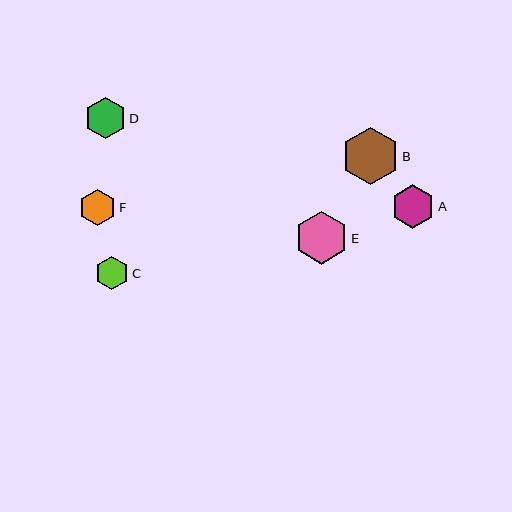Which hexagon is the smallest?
Hexagon C is the smallest with a size of approximately 34 pixels.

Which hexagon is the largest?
Hexagon B is the largest with a size of approximately 58 pixels.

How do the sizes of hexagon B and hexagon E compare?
Hexagon B and hexagon E are approximately the same size.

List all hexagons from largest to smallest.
From largest to smallest: B, E, A, D, F, C.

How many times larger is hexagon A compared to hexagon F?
Hexagon A is approximately 1.2 times the size of hexagon F.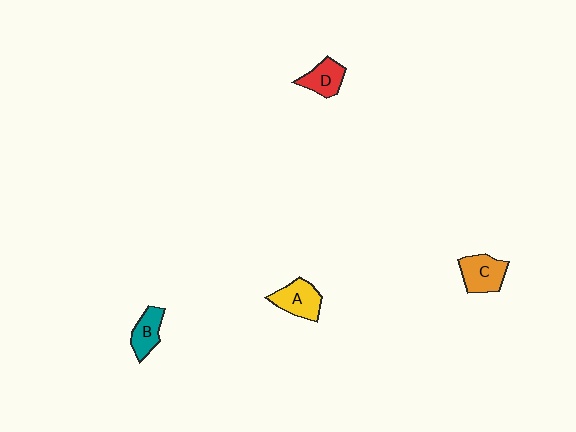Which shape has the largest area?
Shape C (orange).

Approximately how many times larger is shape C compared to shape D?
Approximately 1.3 times.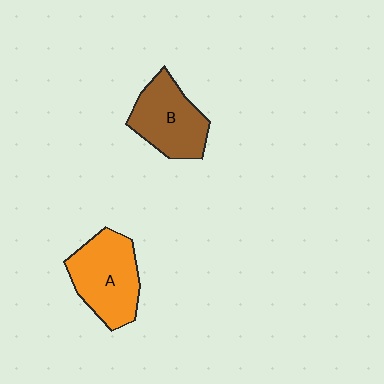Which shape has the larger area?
Shape A (orange).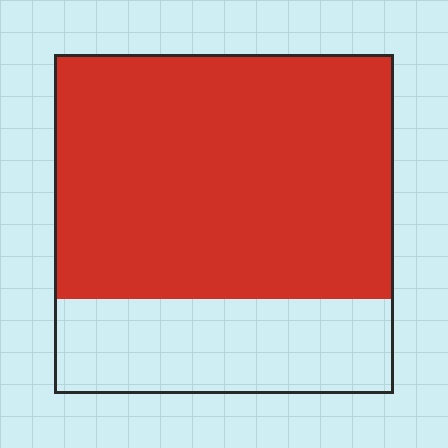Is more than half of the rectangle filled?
Yes.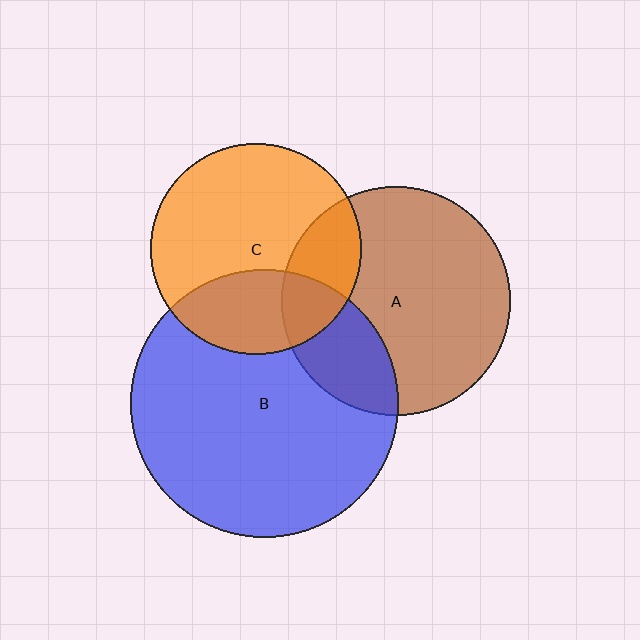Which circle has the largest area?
Circle B (blue).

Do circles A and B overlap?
Yes.